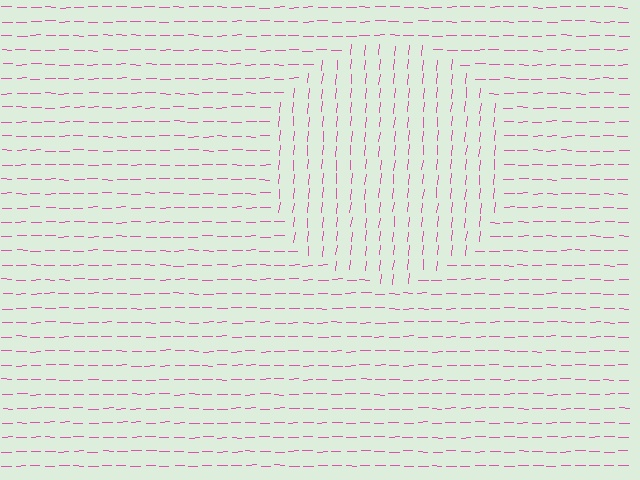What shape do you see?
I see a circle.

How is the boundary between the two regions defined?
The boundary is defined purely by a change in line orientation (approximately 84 degrees difference). All lines are the same color and thickness.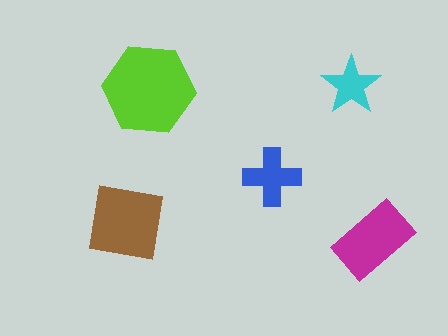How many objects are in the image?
There are 5 objects in the image.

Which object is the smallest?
The cyan star.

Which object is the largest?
The lime hexagon.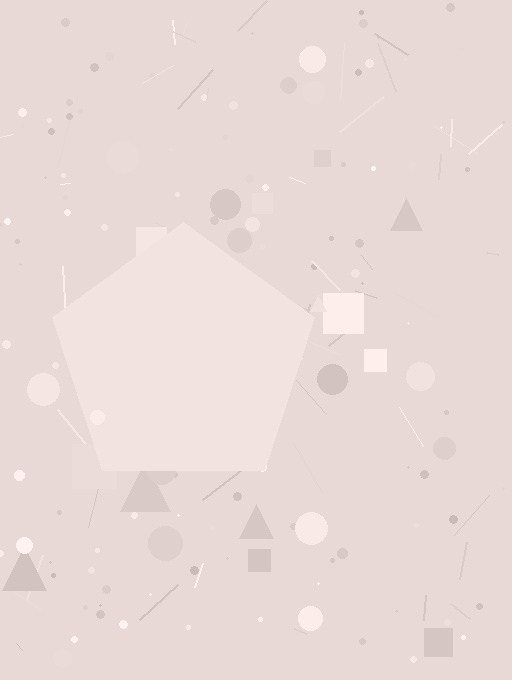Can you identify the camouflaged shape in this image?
The camouflaged shape is a pentagon.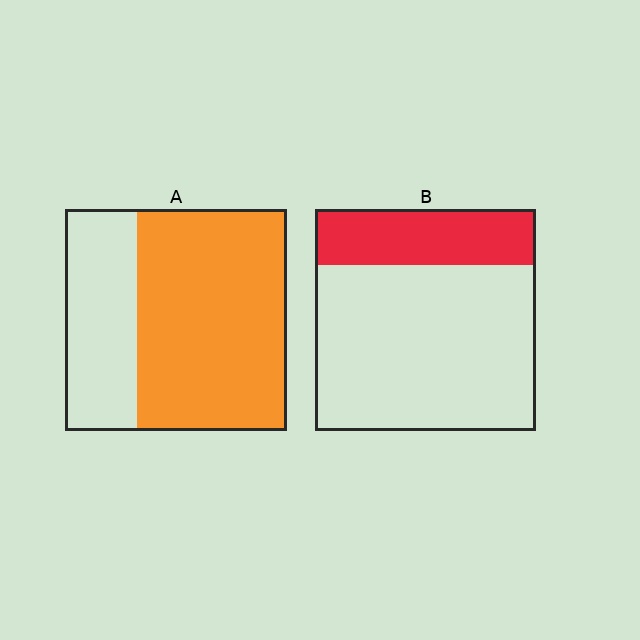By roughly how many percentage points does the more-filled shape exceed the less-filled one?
By roughly 40 percentage points (A over B).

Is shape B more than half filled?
No.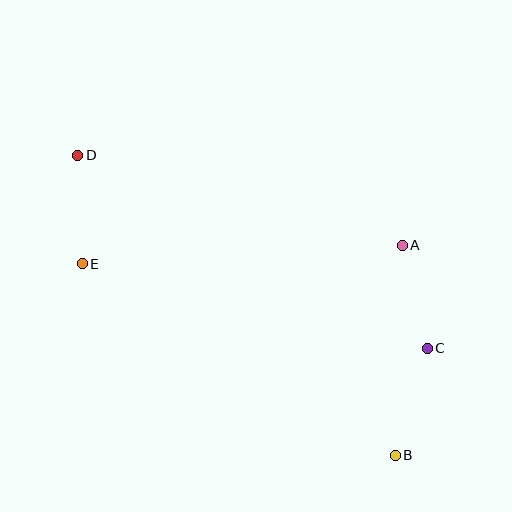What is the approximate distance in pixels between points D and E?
The distance between D and E is approximately 109 pixels.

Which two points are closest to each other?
Points A and C are closest to each other.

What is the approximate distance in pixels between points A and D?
The distance between A and D is approximately 336 pixels.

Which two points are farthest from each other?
Points B and D are farthest from each other.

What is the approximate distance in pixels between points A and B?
The distance between A and B is approximately 210 pixels.